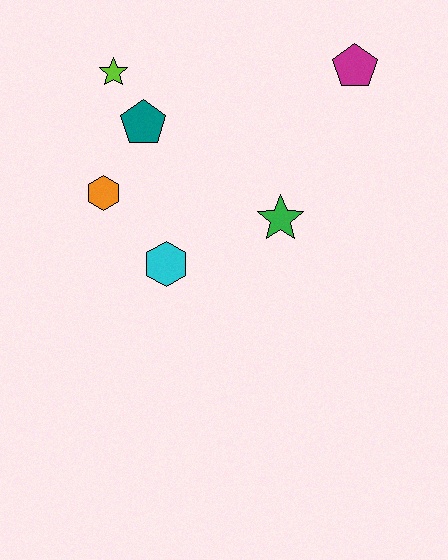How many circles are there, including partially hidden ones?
There are no circles.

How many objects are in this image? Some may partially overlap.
There are 6 objects.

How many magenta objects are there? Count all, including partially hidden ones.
There is 1 magenta object.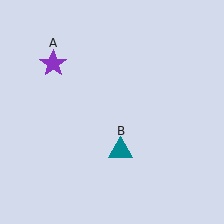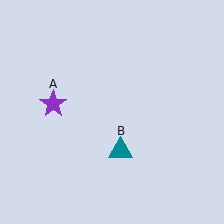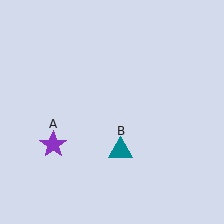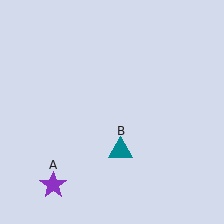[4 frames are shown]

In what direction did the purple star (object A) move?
The purple star (object A) moved down.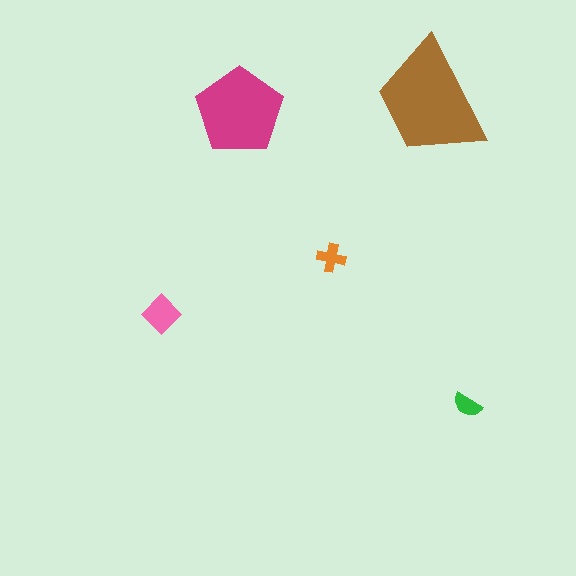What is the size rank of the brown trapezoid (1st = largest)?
1st.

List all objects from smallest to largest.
The green semicircle, the orange cross, the pink diamond, the magenta pentagon, the brown trapezoid.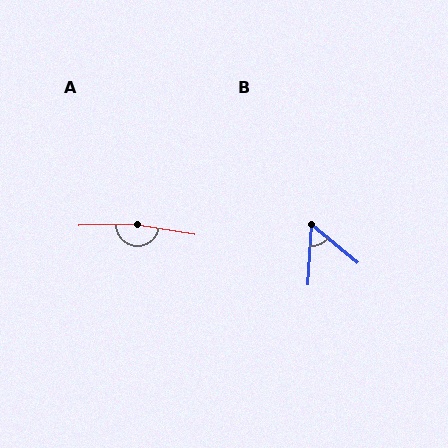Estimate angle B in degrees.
Approximately 54 degrees.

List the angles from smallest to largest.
B (54°), A (169°).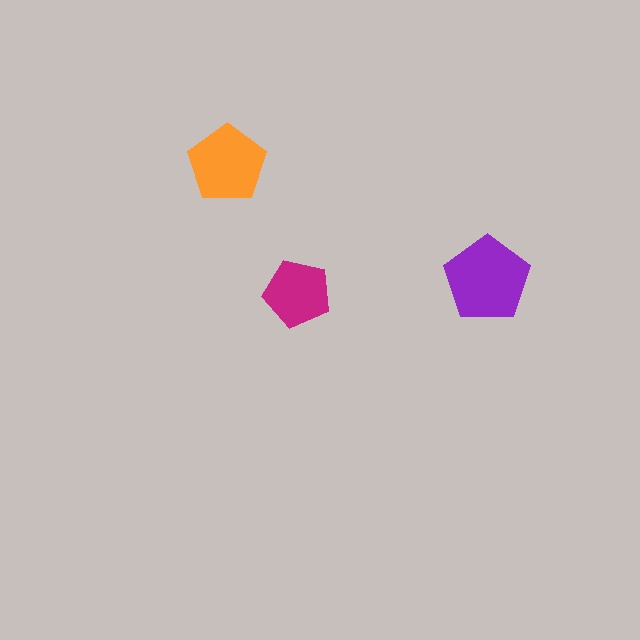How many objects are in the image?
There are 3 objects in the image.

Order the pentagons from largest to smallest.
the purple one, the orange one, the magenta one.